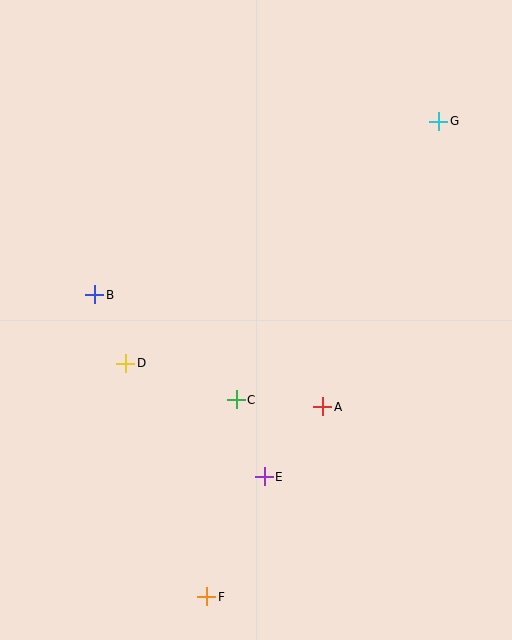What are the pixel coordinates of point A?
Point A is at (323, 407).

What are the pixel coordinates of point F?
Point F is at (207, 597).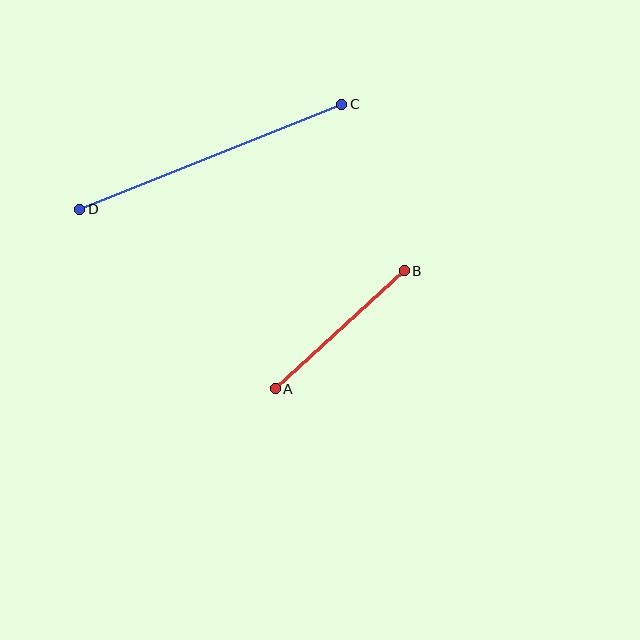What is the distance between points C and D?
The distance is approximately 282 pixels.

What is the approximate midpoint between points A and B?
The midpoint is at approximately (340, 330) pixels.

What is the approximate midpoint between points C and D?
The midpoint is at approximately (211, 157) pixels.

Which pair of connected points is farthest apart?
Points C and D are farthest apart.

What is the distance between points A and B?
The distance is approximately 175 pixels.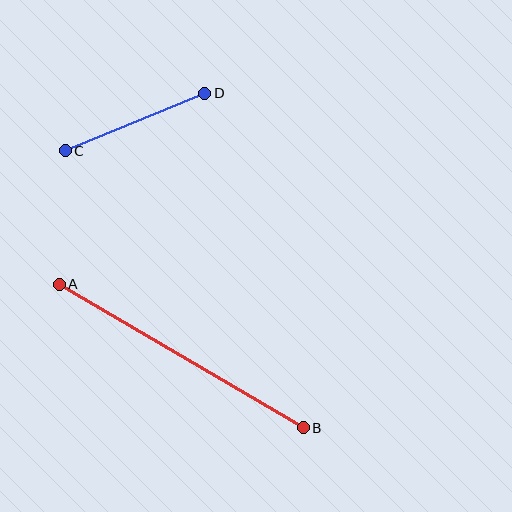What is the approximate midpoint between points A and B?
The midpoint is at approximately (181, 356) pixels.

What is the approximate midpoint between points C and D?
The midpoint is at approximately (135, 122) pixels.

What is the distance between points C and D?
The distance is approximately 151 pixels.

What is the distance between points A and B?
The distance is approximately 283 pixels.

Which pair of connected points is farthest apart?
Points A and B are farthest apart.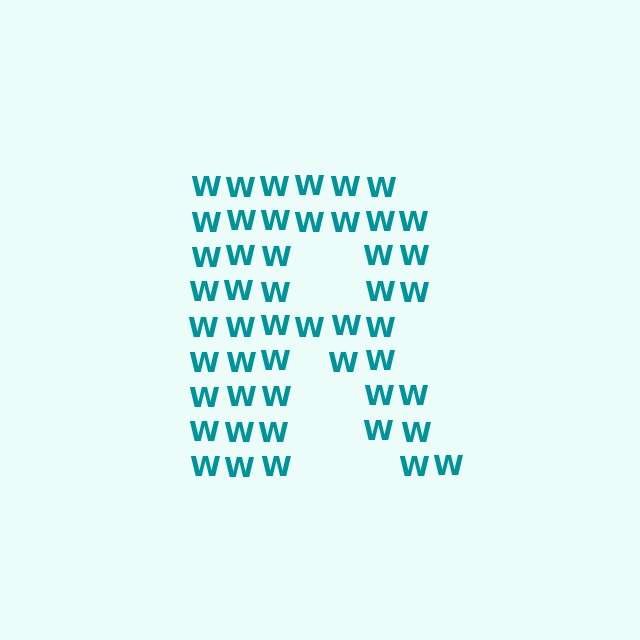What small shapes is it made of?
It is made of small letter W's.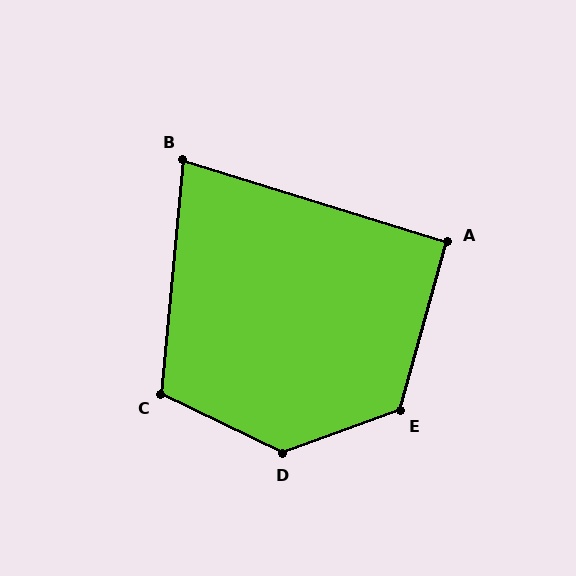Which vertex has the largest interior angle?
D, at approximately 134 degrees.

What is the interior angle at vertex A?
Approximately 92 degrees (approximately right).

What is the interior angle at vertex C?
Approximately 111 degrees (obtuse).